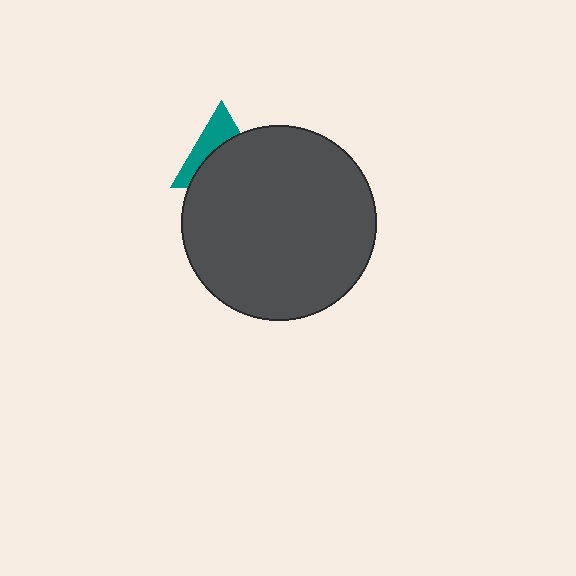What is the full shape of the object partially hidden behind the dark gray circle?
The partially hidden object is a teal triangle.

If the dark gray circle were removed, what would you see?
You would see the complete teal triangle.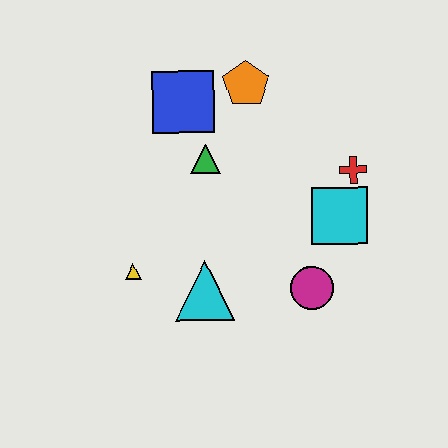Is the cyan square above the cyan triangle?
Yes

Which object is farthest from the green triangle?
The magenta circle is farthest from the green triangle.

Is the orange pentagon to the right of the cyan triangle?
Yes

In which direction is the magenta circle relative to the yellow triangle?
The magenta circle is to the right of the yellow triangle.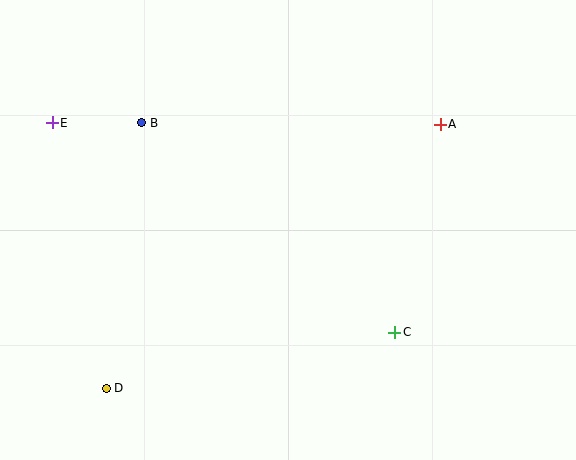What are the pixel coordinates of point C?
Point C is at (395, 332).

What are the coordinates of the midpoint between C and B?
The midpoint between C and B is at (268, 228).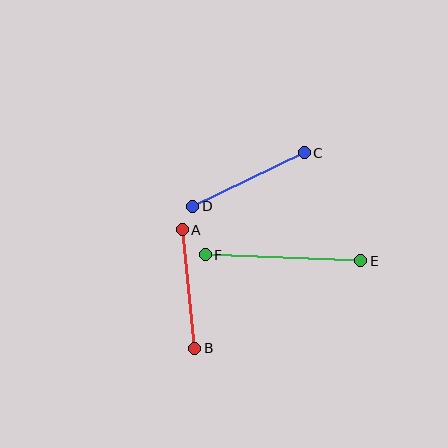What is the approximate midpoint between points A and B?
The midpoint is at approximately (189, 289) pixels.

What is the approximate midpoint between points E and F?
The midpoint is at approximately (283, 258) pixels.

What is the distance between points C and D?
The distance is approximately 124 pixels.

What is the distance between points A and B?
The distance is approximately 119 pixels.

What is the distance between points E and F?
The distance is approximately 156 pixels.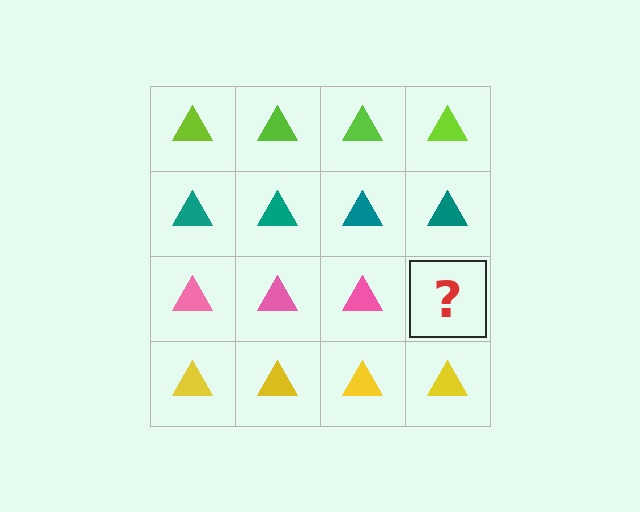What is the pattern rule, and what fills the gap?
The rule is that each row has a consistent color. The gap should be filled with a pink triangle.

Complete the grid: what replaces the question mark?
The question mark should be replaced with a pink triangle.